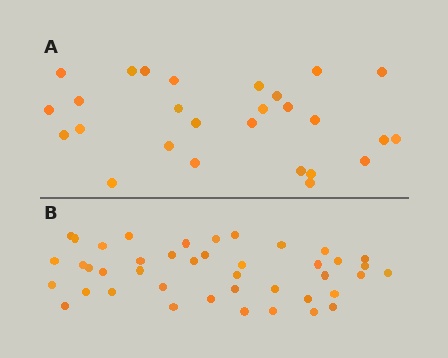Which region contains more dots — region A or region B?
Region B (the bottom region) has more dots.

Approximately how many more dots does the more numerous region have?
Region B has approximately 15 more dots than region A.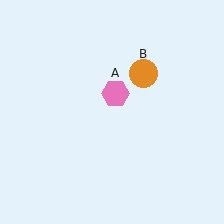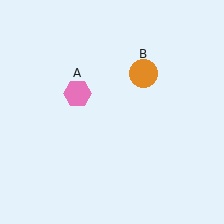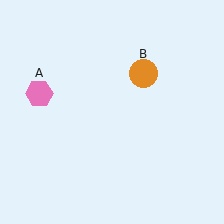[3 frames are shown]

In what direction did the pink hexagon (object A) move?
The pink hexagon (object A) moved left.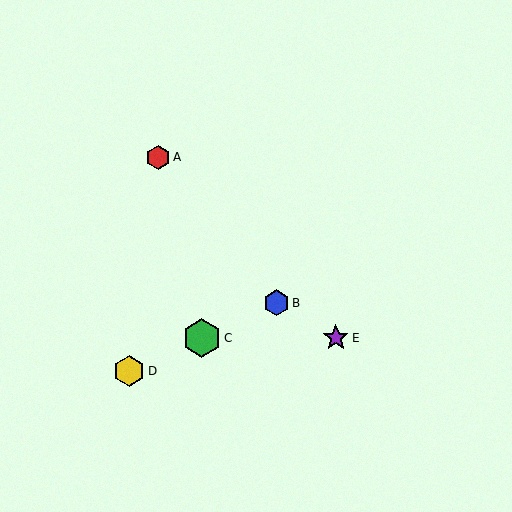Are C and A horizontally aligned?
No, C is at y≈338 and A is at y≈157.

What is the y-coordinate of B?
Object B is at y≈303.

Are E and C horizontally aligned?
Yes, both are at y≈338.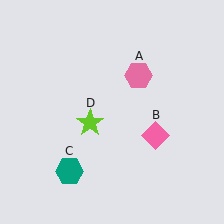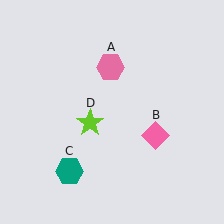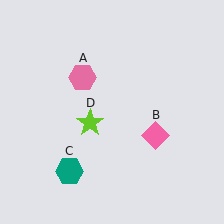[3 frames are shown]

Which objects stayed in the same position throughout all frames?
Pink diamond (object B) and teal hexagon (object C) and lime star (object D) remained stationary.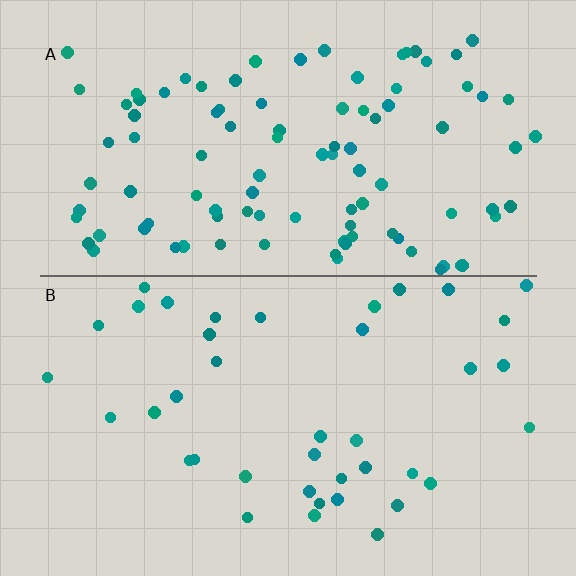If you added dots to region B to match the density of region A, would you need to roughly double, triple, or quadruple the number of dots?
Approximately triple.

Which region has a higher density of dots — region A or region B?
A (the top).